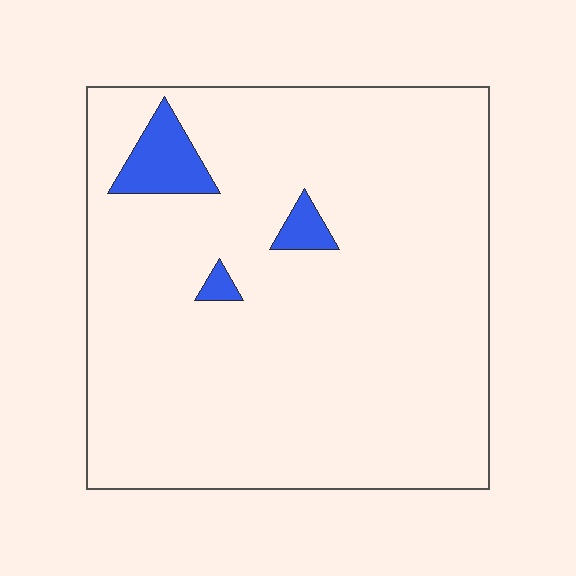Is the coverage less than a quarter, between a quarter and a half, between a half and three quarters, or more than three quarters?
Less than a quarter.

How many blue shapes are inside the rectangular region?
3.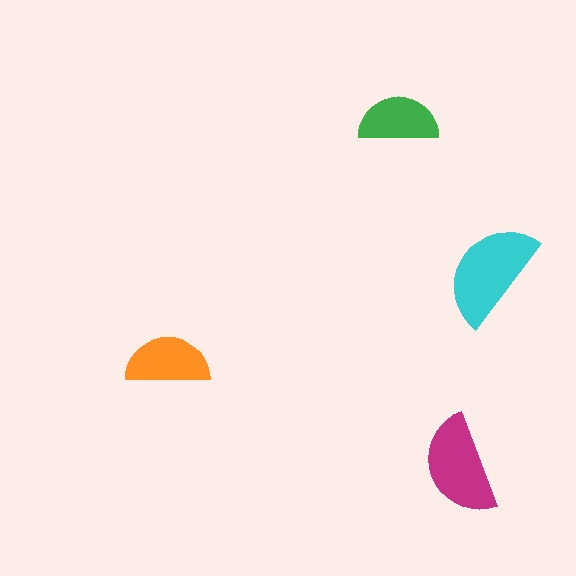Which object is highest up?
The green semicircle is topmost.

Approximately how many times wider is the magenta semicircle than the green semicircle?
About 1.5 times wider.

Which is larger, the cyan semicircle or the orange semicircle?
The cyan one.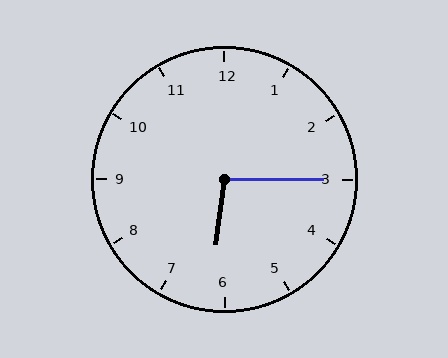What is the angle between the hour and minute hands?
Approximately 98 degrees.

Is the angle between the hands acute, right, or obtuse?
It is obtuse.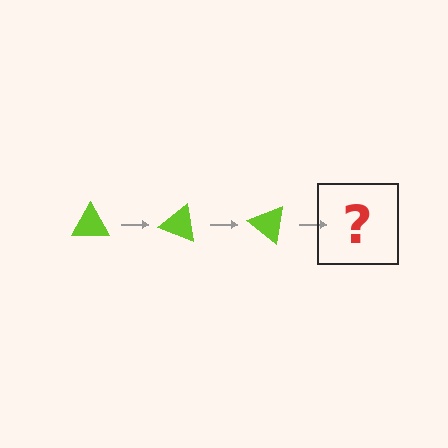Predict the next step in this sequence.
The next step is a lime triangle rotated 60 degrees.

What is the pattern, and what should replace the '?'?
The pattern is that the triangle rotates 20 degrees each step. The '?' should be a lime triangle rotated 60 degrees.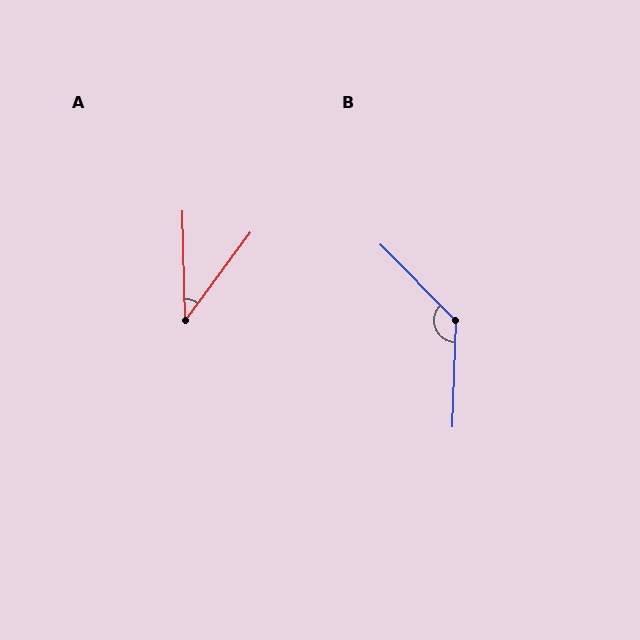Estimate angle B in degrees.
Approximately 134 degrees.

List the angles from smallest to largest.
A (38°), B (134°).